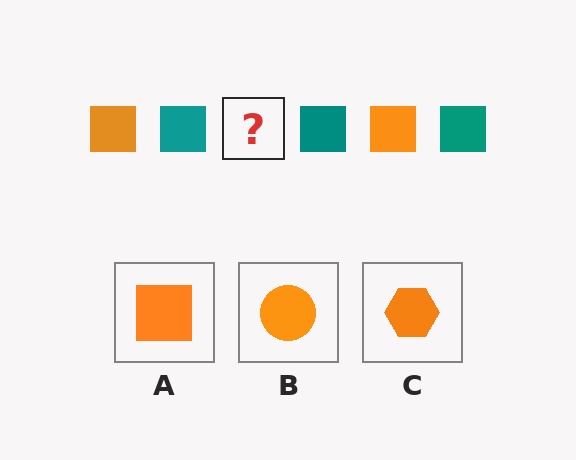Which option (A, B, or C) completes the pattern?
A.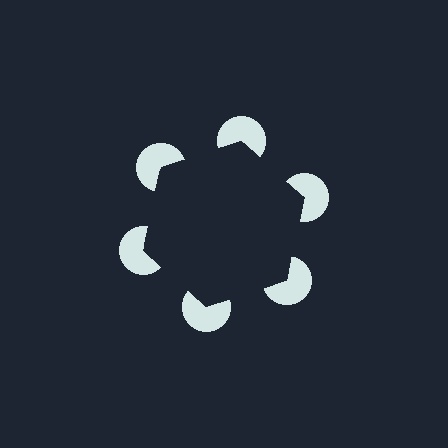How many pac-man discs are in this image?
There are 6 — one at each vertex of the illusory hexagon.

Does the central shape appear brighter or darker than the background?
It typically appears slightly darker than the background, even though no actual brightness change is drawn.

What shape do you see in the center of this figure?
An illusory hexagon — its edges are inferred from the aligned wedge cuts in the pac-man discs, not physically drawn.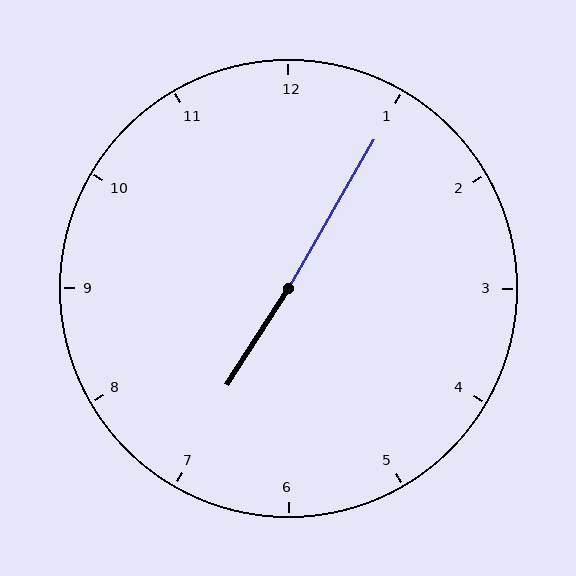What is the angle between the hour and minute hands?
Approximately 178 degrees.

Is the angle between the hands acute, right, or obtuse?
It is obtuse.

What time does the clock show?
7:05.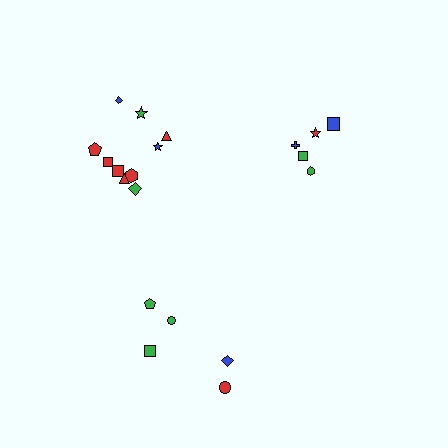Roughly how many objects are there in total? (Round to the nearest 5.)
Roughly 20 objects in total.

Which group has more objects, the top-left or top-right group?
The top-left group.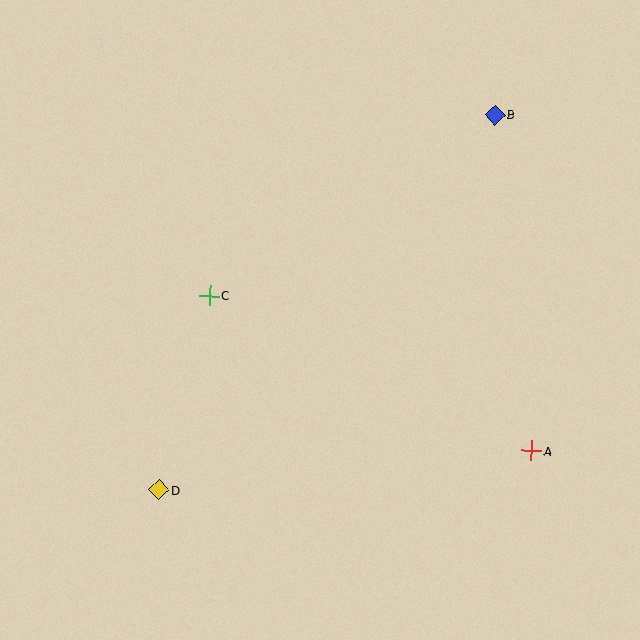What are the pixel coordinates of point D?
Point D is at (159, 490).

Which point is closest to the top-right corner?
Point B is closest to the top-right corner.